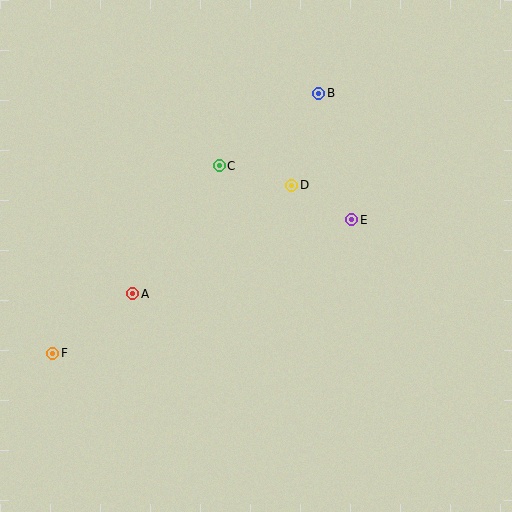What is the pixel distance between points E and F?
The distance between E and F is 328 pixels.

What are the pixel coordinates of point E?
Point E is at (352, 220).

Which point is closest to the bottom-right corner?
Point E is closest to the bottom-right corner.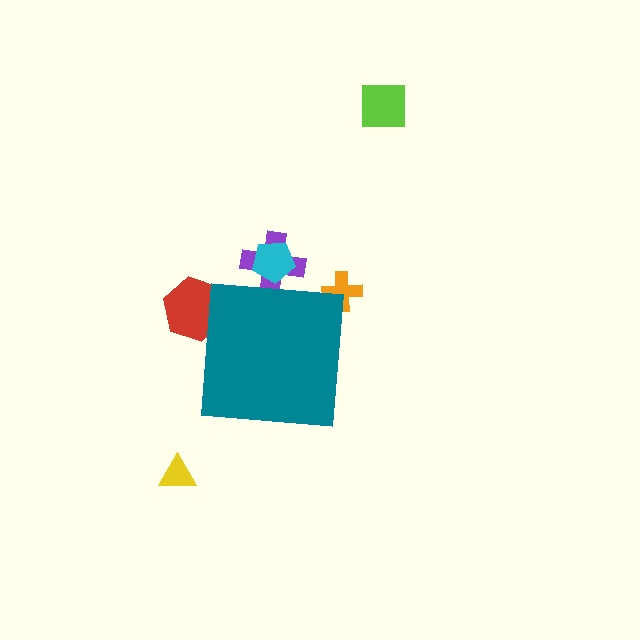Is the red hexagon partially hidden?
Yes, the red hexagon is partially hidden behind the teal square.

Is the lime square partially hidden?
No, the lime square is fully visible.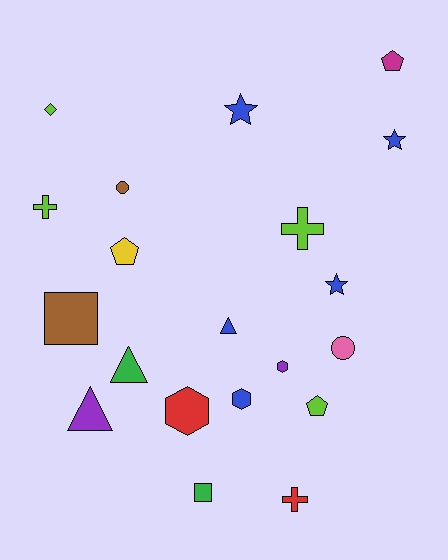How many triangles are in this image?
There are 3 triangles.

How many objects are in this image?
There are 20 objects.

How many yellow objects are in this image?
There is 1 yellow object.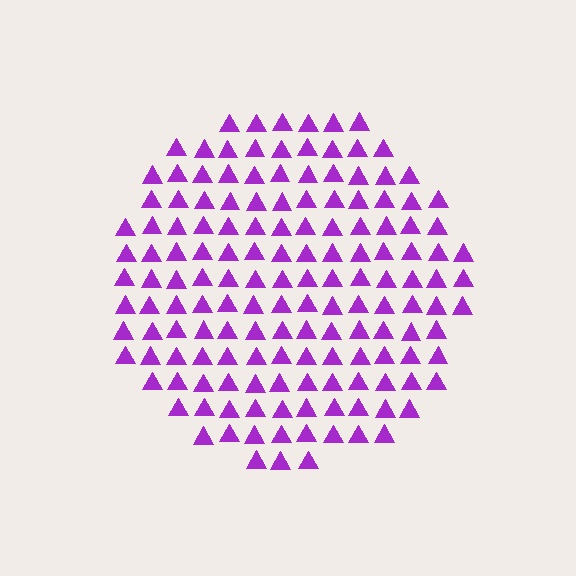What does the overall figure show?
The overall figure shows a circle.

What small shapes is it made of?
It is made of small triangles.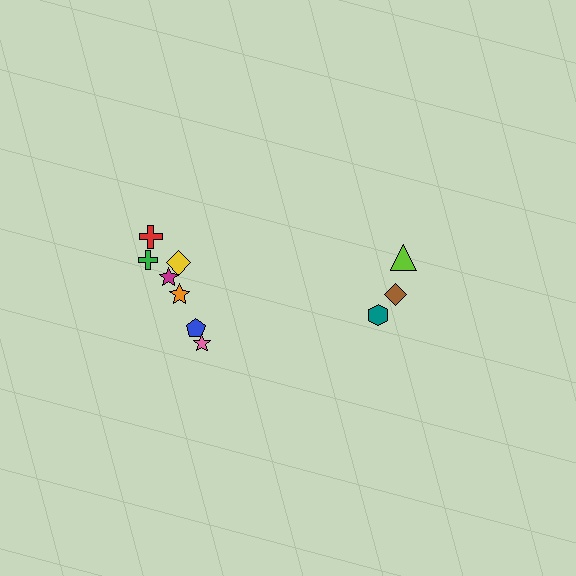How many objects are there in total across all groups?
There are 10 objects.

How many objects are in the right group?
There are 3 objects.